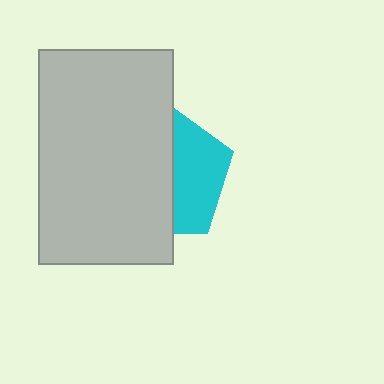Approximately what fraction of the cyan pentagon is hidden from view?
Roughly 60% of the cyan pentagon is hidden behind the light gray rectangle.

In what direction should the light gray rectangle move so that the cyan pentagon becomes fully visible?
The light gray rectangle should move left. That is the shortest direction to clear the overlap and leave the cyan pentagon fully visible.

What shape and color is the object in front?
The object in front is a light gray rectangle.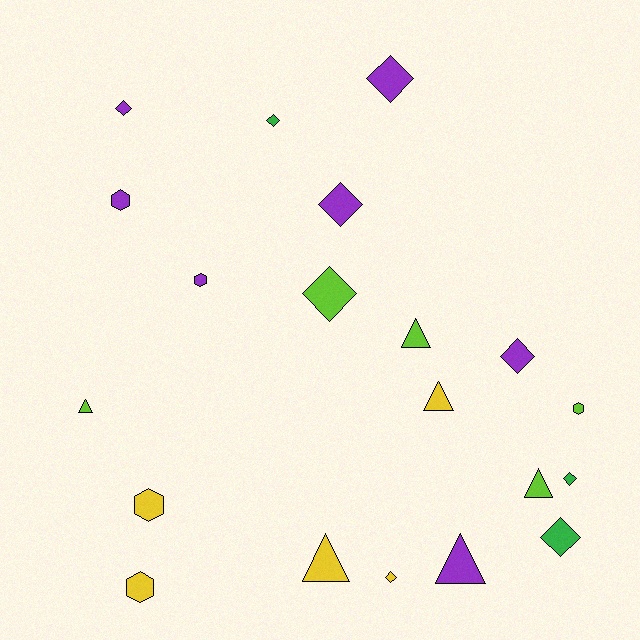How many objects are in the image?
There are 20 objects.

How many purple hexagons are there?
There are 2 purple hexagons.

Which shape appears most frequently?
Diamond, with 9 objects.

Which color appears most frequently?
Purple, with 7 objects.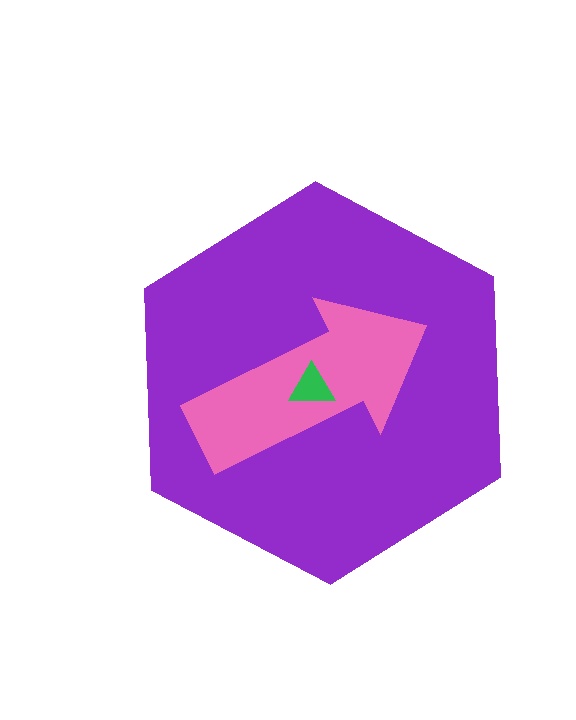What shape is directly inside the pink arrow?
The green triangle.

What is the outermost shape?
The purple hexagon.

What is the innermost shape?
The green triangle.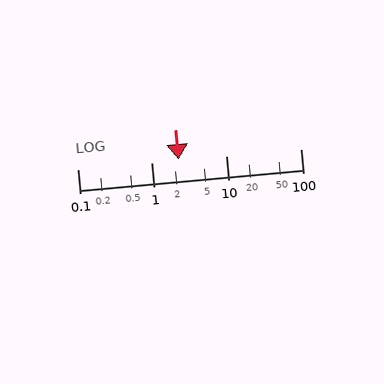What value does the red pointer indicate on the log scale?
The pointer indicates approximately 2.3.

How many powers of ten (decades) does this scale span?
The scale spans 3 decades, from 0.1 to 100.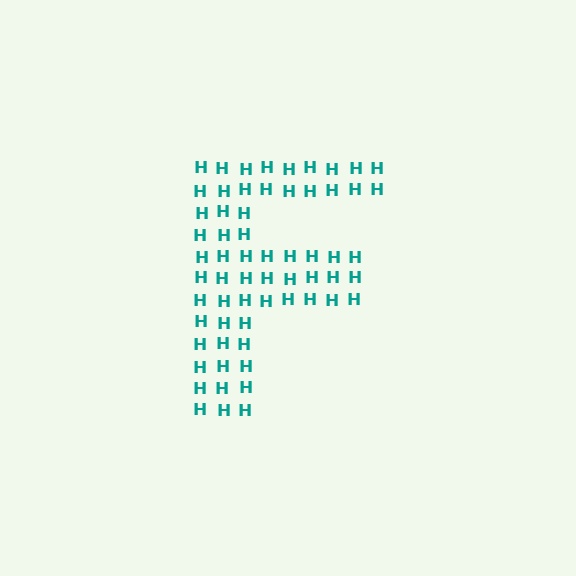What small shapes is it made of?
It is made of small letter H's.